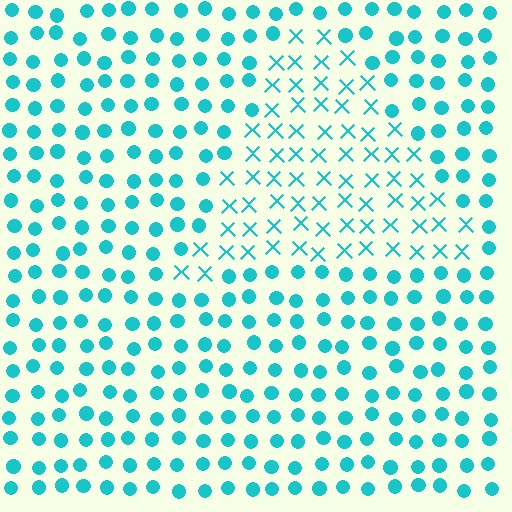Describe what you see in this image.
The image is filled with small cyan elements arranged in a uniform grid. A triangle-shaped region contains X marks, while the surrounding area contains circles. The boundary is defined purely by the change in element shape.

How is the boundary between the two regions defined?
The boundary is defined by a change in element shape: X marks inside vs. circles outside. All elements share the same color and spacing.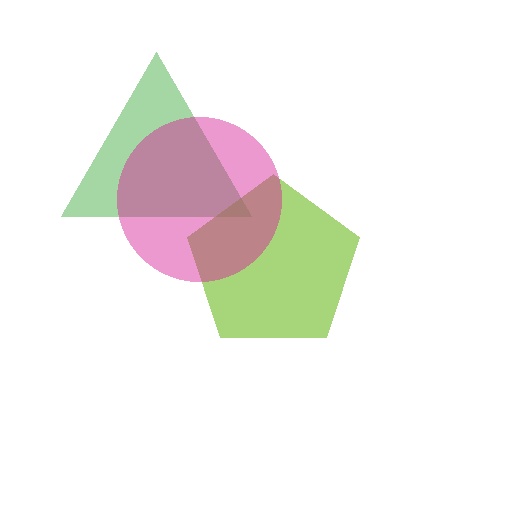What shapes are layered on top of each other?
The layered shapes are: a green triangle, a lime pentagon, a magenta circle.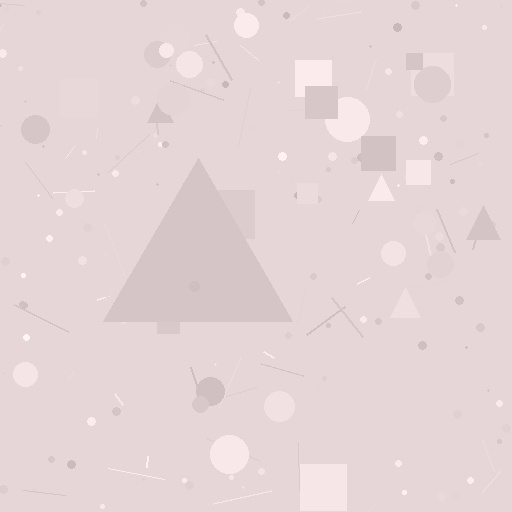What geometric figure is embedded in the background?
A triangle is embedded in the background.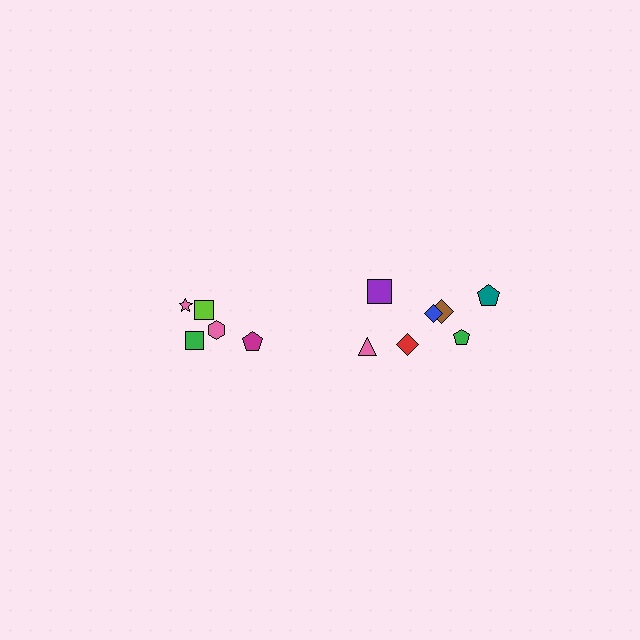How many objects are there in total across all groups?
There are 12 objects.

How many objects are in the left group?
There are 5 objects.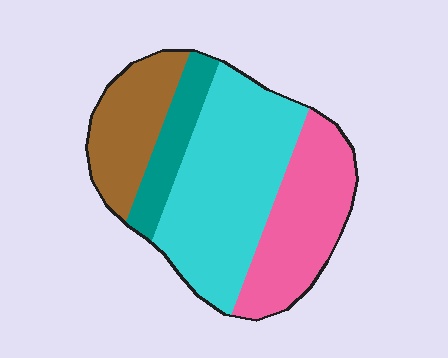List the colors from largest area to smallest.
From largest to smallest: cyan, pink, brown, teal.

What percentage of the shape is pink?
Pink takes up between a sixth and a third of the shape.